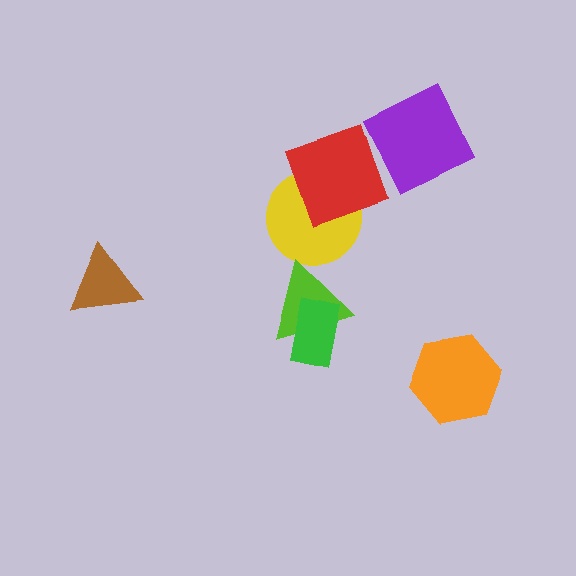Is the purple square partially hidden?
No, no other shape covers it.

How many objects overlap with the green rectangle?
1 object overlaps with the green rectangle.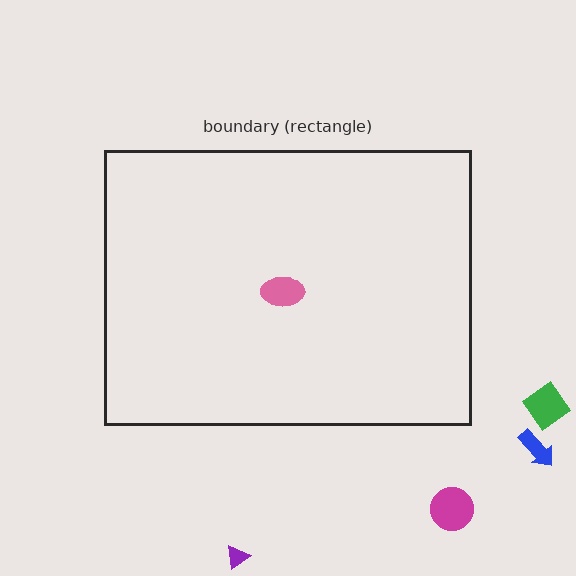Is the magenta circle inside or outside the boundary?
Outside.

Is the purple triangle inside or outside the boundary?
Outside.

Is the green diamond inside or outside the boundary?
Outside.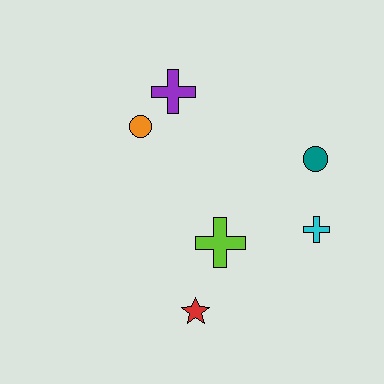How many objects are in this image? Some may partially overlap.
There are 6 objects.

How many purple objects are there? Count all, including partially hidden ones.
There is 1 purple object.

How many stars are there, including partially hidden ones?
There is 1 star.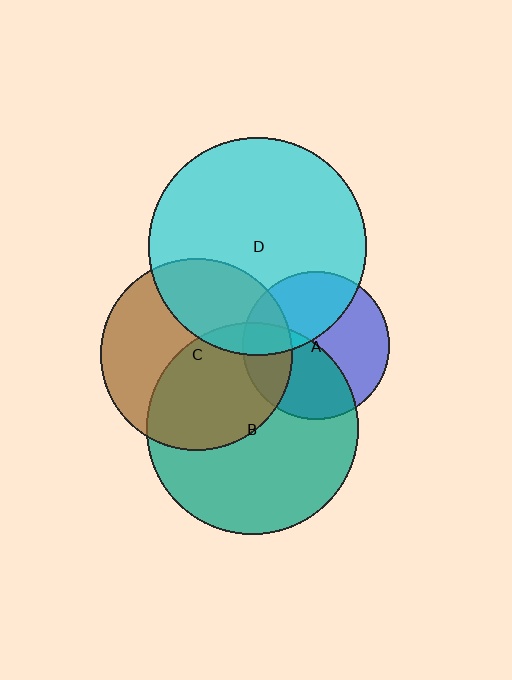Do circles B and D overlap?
Yes.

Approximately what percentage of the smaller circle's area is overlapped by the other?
Approximately 5%.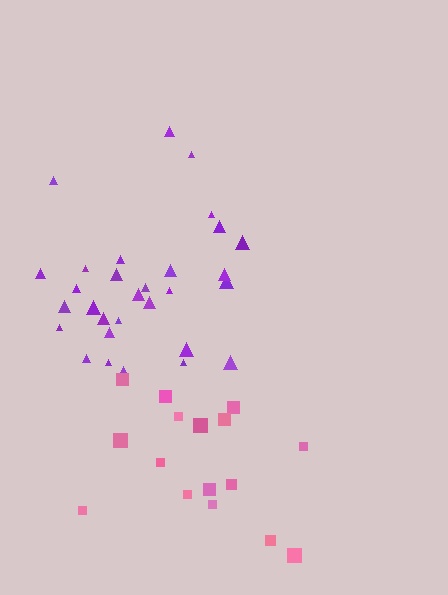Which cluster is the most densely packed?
Purple.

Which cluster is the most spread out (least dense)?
Pink.